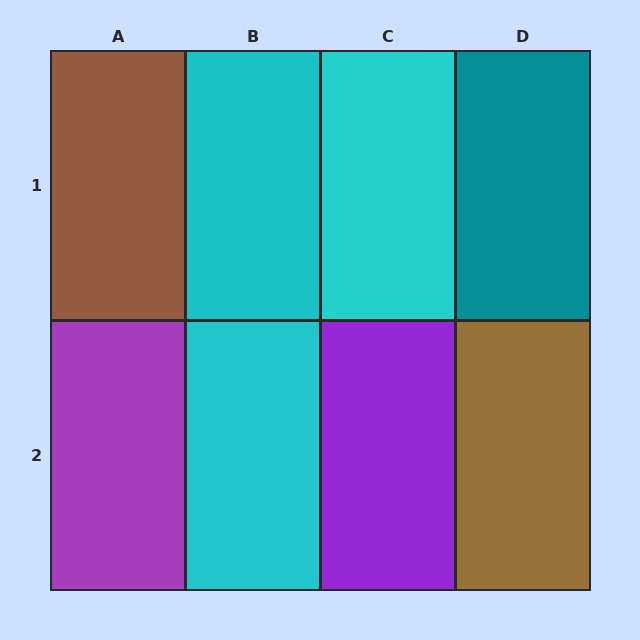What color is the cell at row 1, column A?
Brown.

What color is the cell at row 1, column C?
Cyan.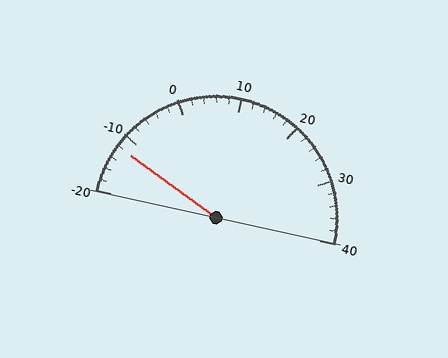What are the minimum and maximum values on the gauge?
The gauge ranges from -20 to 40.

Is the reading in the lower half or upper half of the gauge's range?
The reading is in the lower half of the range (-20 to 40).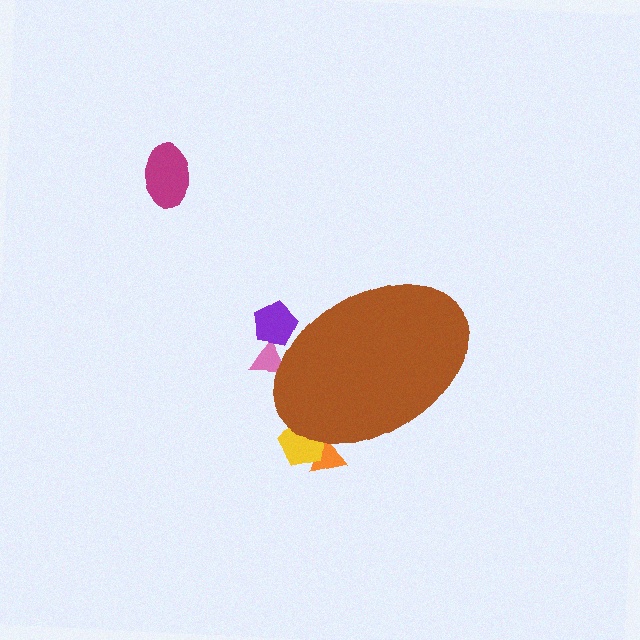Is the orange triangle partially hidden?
Yes, the orange triangle is partially hidden behind the brown ellipse.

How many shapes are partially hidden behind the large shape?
4 shapes are partially hidden.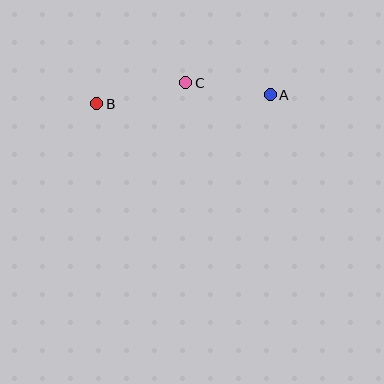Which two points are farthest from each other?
Points A and B are farthest from each other.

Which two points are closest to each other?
Points A and C are closest to each other.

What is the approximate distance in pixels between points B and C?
The distance between B and C is approximately 91 pixels.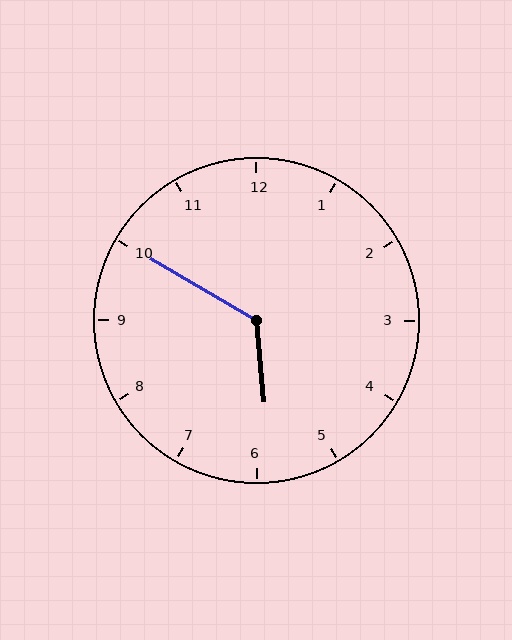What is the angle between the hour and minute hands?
Approximately 125 degrees.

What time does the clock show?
5:50.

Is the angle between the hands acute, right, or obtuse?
It is obtuse.